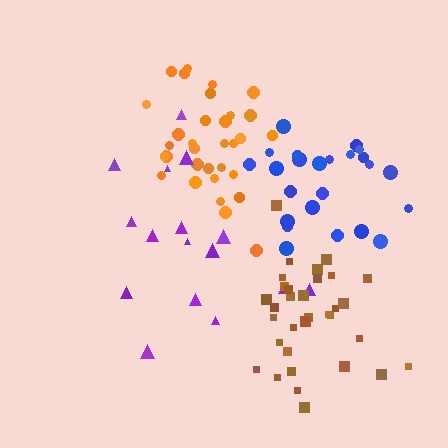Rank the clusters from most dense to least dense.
brown, orange, blue, purple.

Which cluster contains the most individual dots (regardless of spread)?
Brown (33).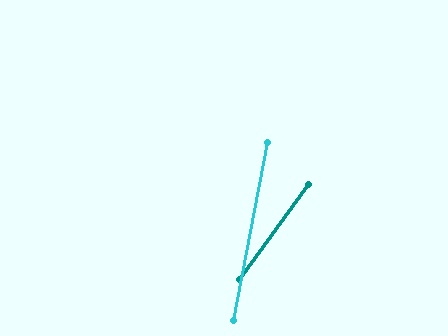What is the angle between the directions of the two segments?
Approximately 26 degrees.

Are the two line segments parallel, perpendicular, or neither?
Neither parallel nor perpendicular — they differ by about 26°.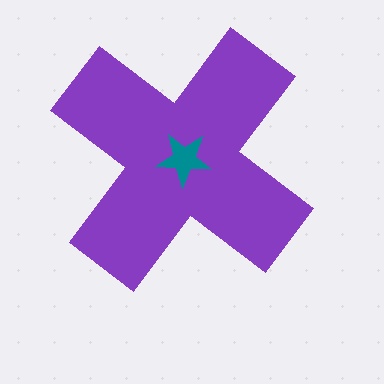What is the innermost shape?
The teal star.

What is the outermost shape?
The purple cross.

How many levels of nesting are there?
2.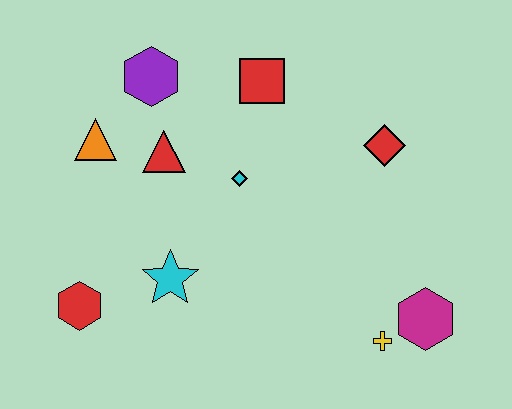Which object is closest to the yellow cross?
The magenta hexagon is closest to the yellow cross.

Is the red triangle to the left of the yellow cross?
Yes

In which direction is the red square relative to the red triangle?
The red square is to the right of the red triangle.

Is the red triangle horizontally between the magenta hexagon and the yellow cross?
No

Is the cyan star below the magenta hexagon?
No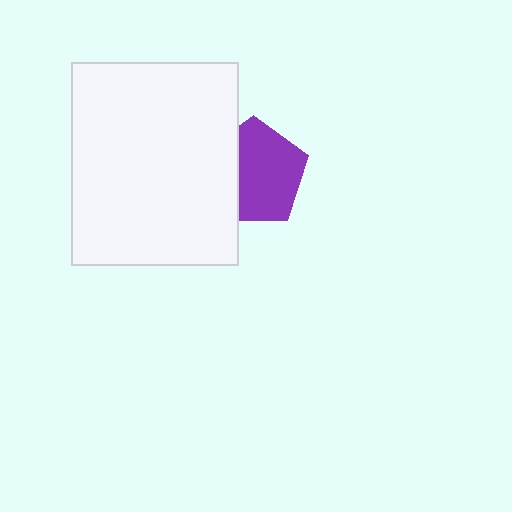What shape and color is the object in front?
The object in front is a white rectangle.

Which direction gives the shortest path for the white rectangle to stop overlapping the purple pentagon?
Moving left gives the shortest separation.